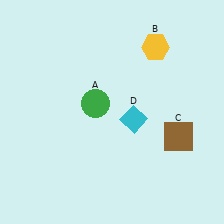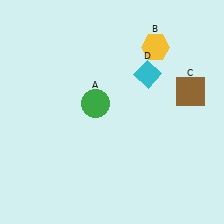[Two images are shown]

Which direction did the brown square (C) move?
The brown square (C) moved up.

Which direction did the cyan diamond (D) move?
The cyan diamond (D) moved up.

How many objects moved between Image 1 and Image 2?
2 objects moved between the two images.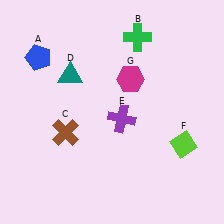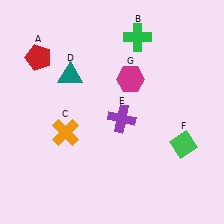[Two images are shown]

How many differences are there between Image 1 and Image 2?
There are 3 differences between the two images.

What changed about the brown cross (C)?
In Image 1, C is brown. In Image 2, it changed to orange.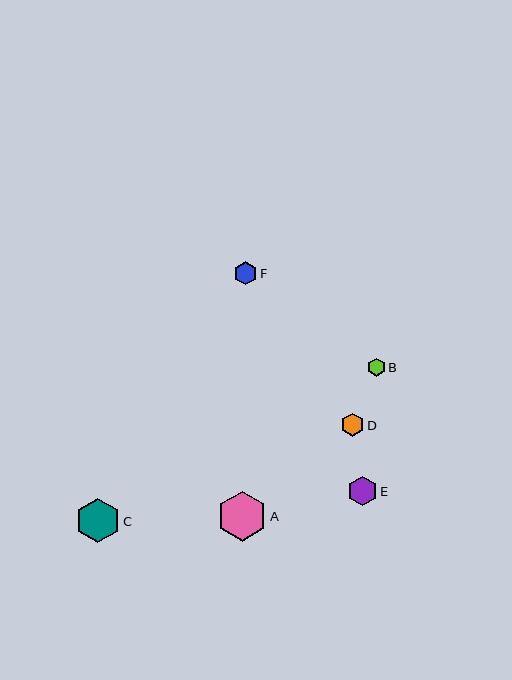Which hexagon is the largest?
Hexagon A is the largest with a size of approximately 50 pixels.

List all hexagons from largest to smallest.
From largest to smallest: A, C, E, D, F, B.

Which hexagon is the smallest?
Hexagon B is the smallest with a size of approximately 18 pixels.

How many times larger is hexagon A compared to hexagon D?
Hexagon A is approximately 2.2 times the size of hexagon D.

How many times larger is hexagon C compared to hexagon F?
Hexagon C is approximately 2.0 times the size of hexagon F.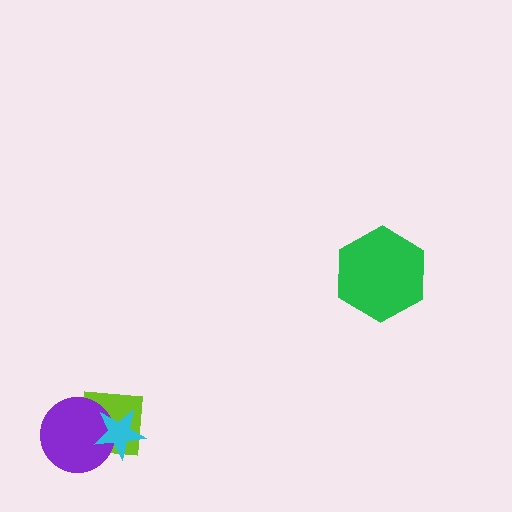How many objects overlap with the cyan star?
2 objects overlap with the cyan star.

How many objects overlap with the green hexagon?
0 objects overlap with the green hexagon.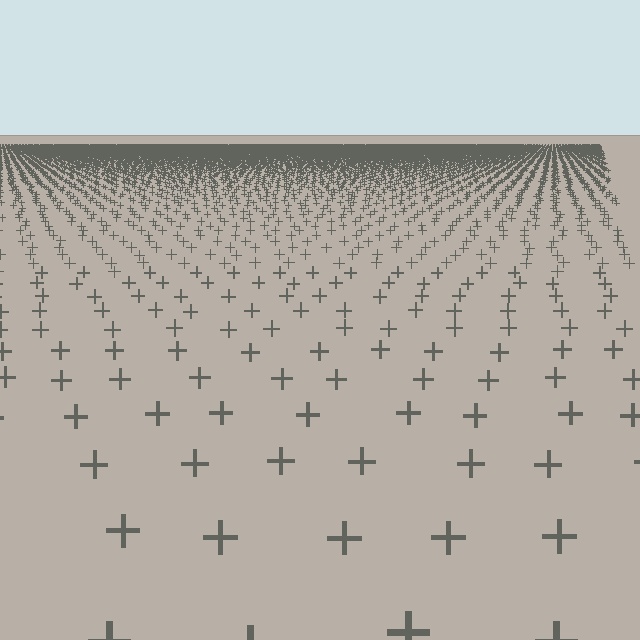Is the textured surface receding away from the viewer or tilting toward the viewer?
The surface is receding away from the viewer. Texture elements get smaller and denser toward the top.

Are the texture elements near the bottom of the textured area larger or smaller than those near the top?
Larger. Near the bottom, elements are closer to the viewer and appear at a bigger on-screen size.